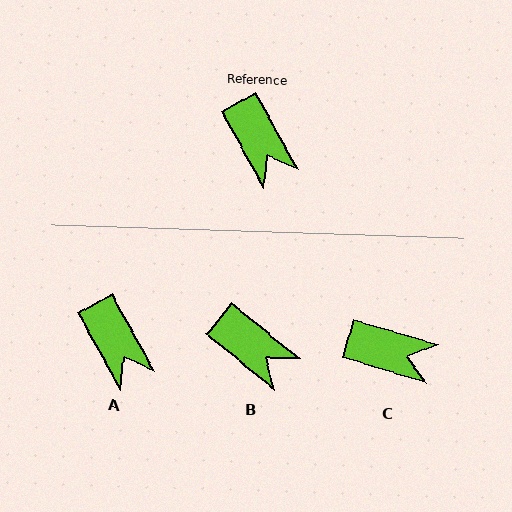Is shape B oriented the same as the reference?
No, it is off by about 22 degrees.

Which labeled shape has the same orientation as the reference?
A.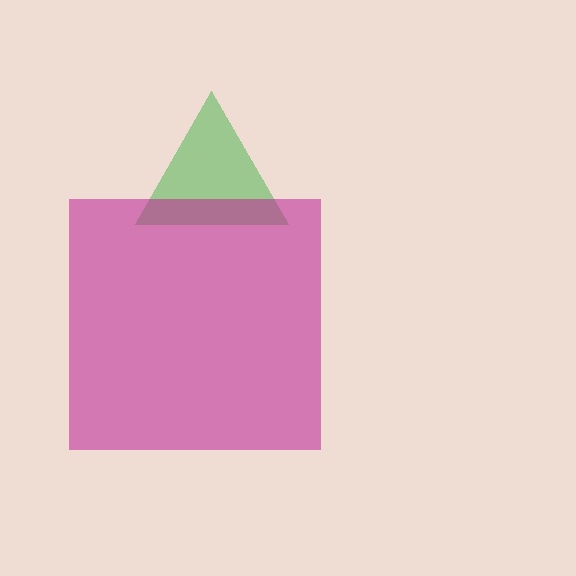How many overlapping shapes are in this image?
There are 2 overlapping shapes in the image.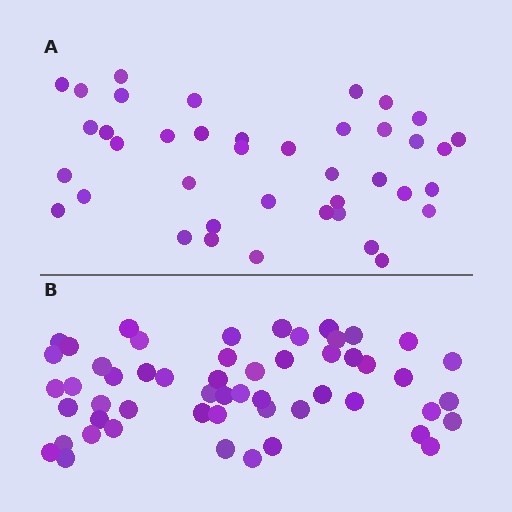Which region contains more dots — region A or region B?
Region B (the bottom region) has more dots.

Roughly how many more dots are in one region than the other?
Region B has approximately 15 more dots than region A.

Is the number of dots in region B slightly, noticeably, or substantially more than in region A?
Region B has noticeably more, but not dramatically so. The ratio is roughly 1.4 to 1.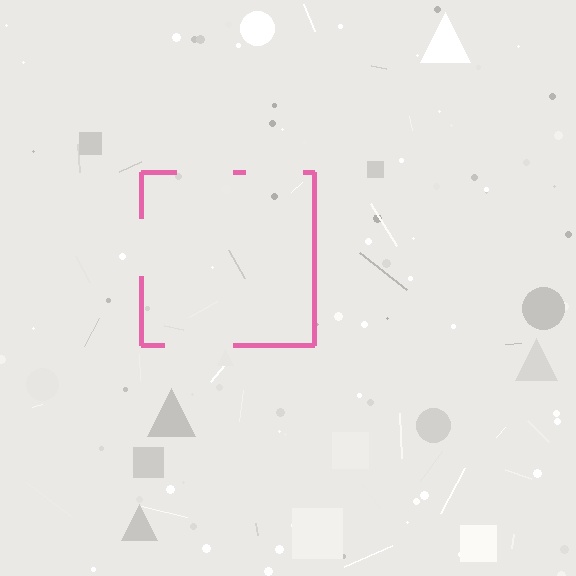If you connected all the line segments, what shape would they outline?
They would outline a square.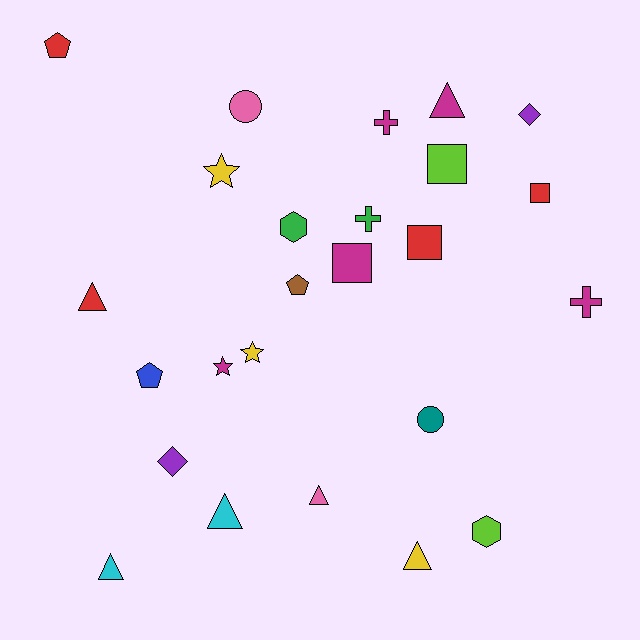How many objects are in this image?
There are 25 objects.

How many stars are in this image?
There are 3 stars.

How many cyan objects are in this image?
There are 2 cyan objects.